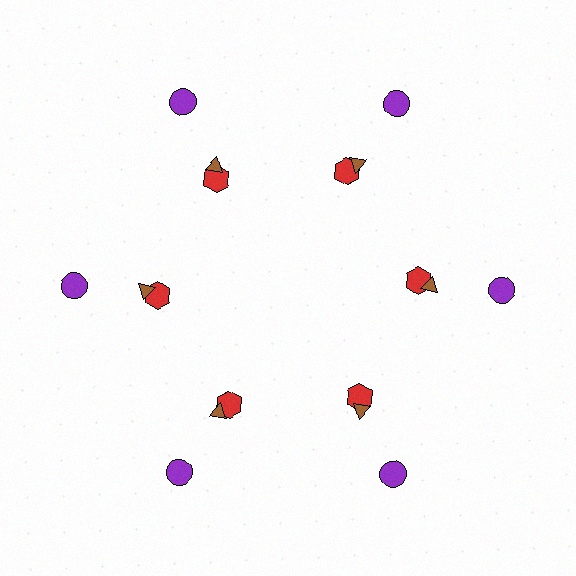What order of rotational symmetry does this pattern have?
This pattern has 6-fold rotational symmetry.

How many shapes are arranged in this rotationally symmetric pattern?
There are 18 shapes, arranged in 6 groups of 3.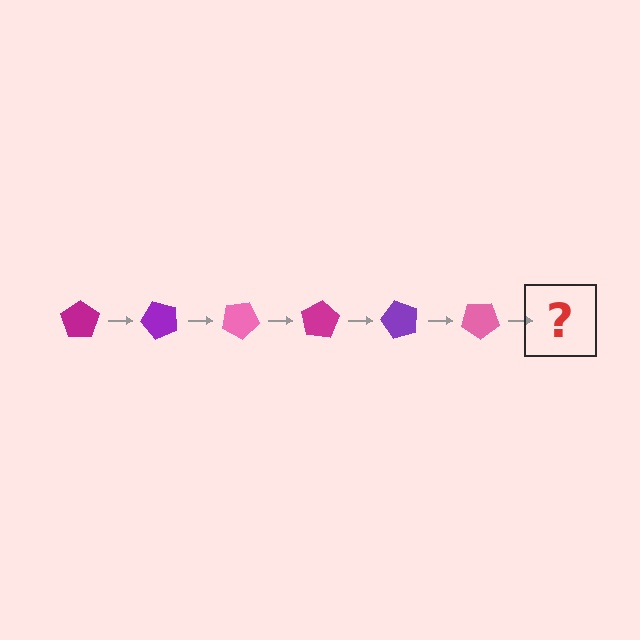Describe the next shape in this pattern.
It should be a magenta pentagon, rotated 300 degrees from the start.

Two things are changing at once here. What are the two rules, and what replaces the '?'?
The two rules are that it rotates 50 degrees each step and the color cycles through magenta, purple, and pink. The '?' should be a magenta pentagon, rotated 300 degrees from the start.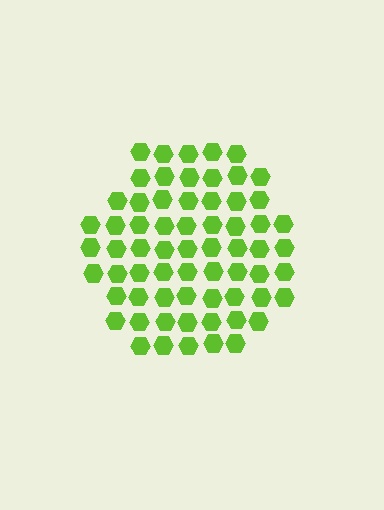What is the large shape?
The large shape is a hexagon.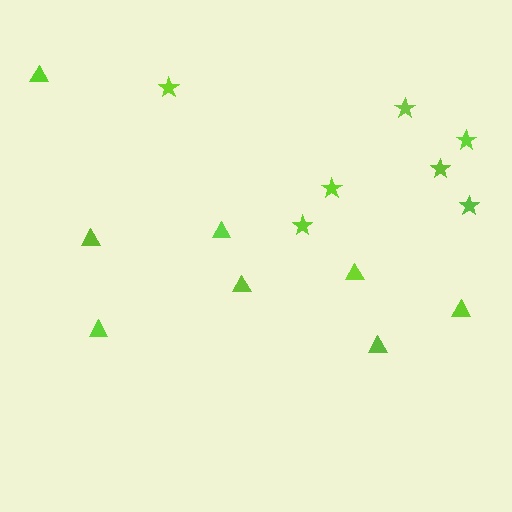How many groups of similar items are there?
There are 2 groups: one group of triangles (8) and one group of stars (7).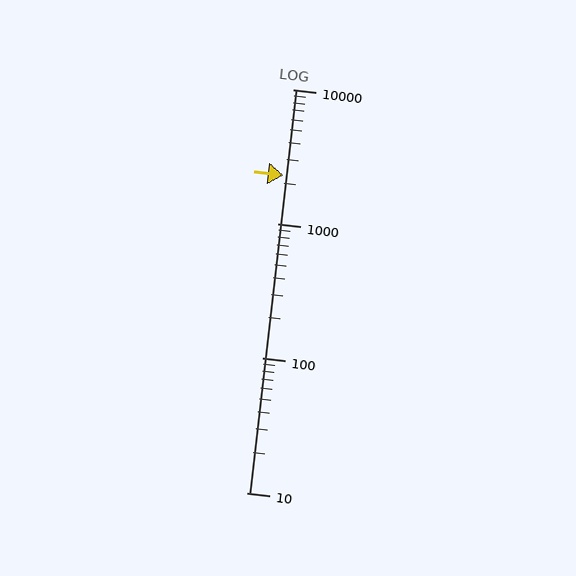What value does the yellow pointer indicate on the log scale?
The pointer indicates approximately 2300.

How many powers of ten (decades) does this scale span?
The scale spans 3 decades, from 10 to 10000.